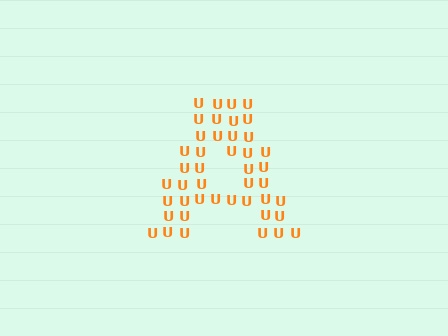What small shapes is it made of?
It is made of small letter U's.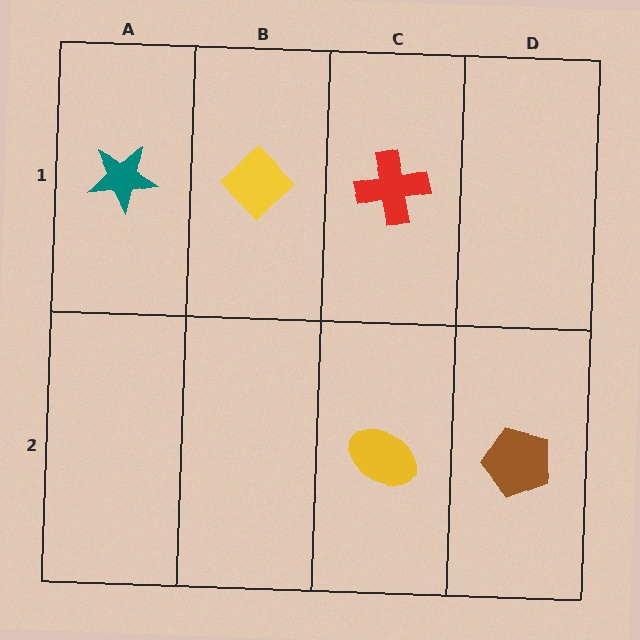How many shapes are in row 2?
2 shapes.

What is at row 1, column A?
A teal star.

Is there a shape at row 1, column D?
No, that cell is empty.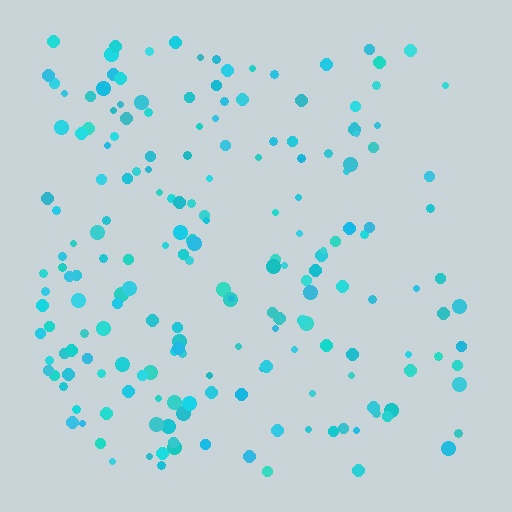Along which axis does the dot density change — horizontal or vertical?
Horizontal.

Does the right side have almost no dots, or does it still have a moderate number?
Still a moderate number, just noticeably fewer than the left.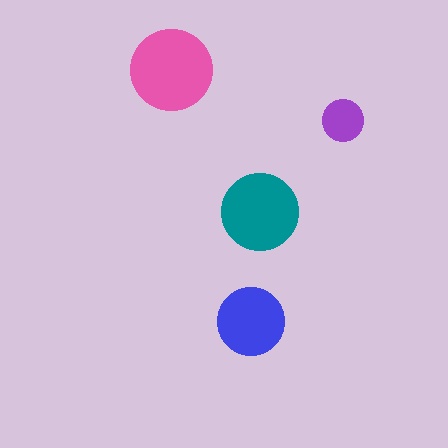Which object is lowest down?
The blue circle is bottommost.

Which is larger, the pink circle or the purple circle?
The pink one.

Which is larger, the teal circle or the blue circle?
The teal one.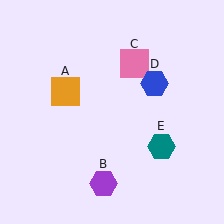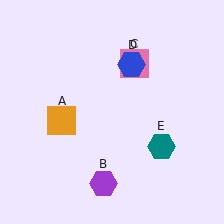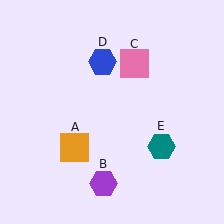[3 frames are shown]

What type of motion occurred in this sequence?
The orange square (object A), blue hexagon (object D) rotated counterclockwise around the center of the scene.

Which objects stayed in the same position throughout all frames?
Purple hexagon (object B) and pink square (object C) and teal hexagon (object E) remained stationary.